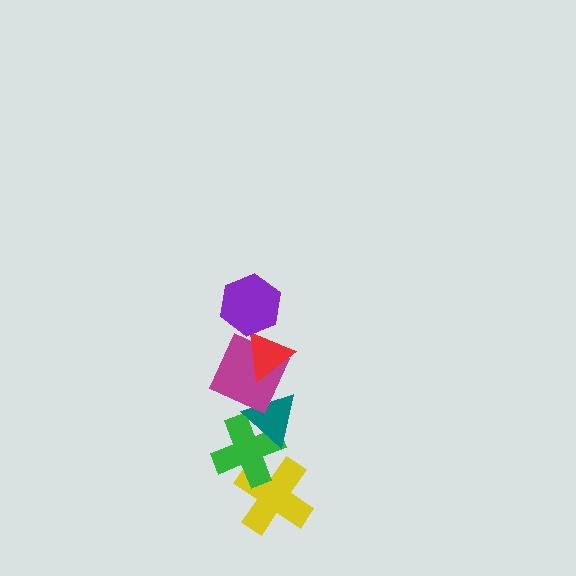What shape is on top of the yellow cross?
The green cross is on top of the yellow cross.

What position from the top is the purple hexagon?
The purple hexagon is 1st from the top.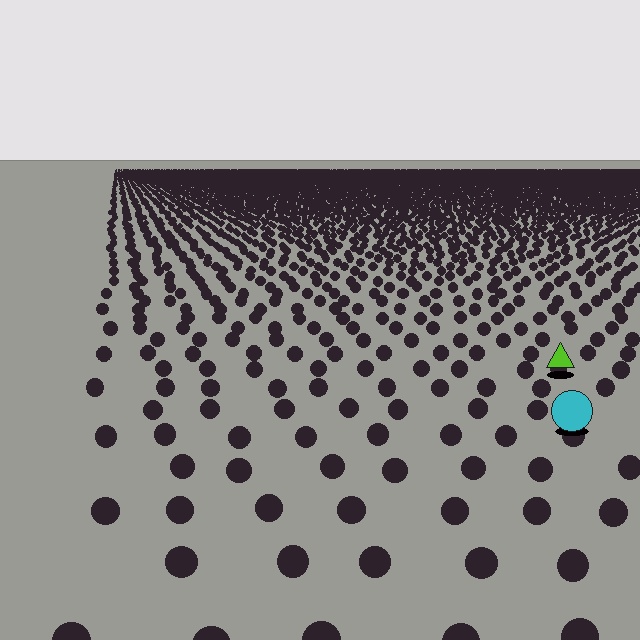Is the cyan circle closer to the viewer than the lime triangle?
Yes. The cyan circle is closer — you can tell from the texture gradient: the ground texture is coarser near it.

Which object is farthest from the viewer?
The lime triangle is farthest from the viewer. It appears smaller and the ground texture around it is denser.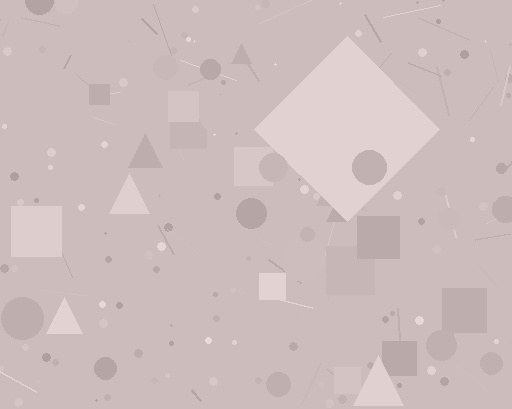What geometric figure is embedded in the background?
A diamond is embedded in the background.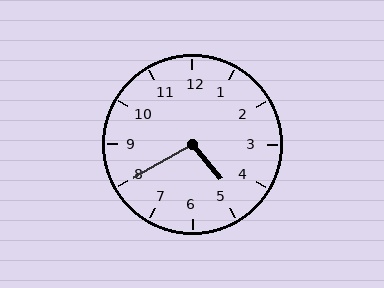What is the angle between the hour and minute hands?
Approximately 100 degrees.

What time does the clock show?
4:40.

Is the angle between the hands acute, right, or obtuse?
It is obtuse.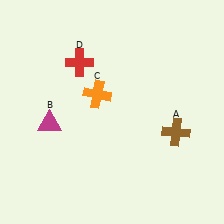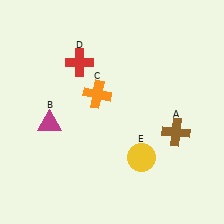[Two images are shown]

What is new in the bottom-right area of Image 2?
A yellow circle (E) was added in the bottom-right area of Image 2.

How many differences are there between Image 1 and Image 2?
There is 1 difference between the two images.